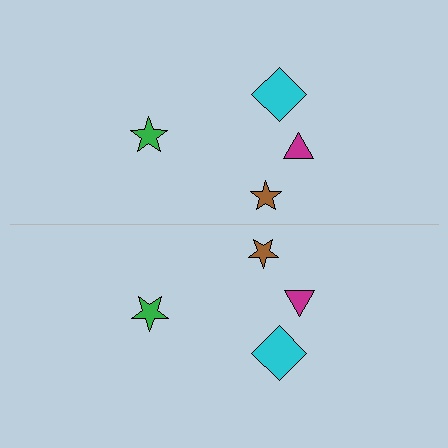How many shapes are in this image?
There are 8 shapes in this image.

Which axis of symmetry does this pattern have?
The pattern has a horizontal axis of symmetry running through the center of the image.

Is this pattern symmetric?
Yes, this pattern has bilateral (reflection) symmetry.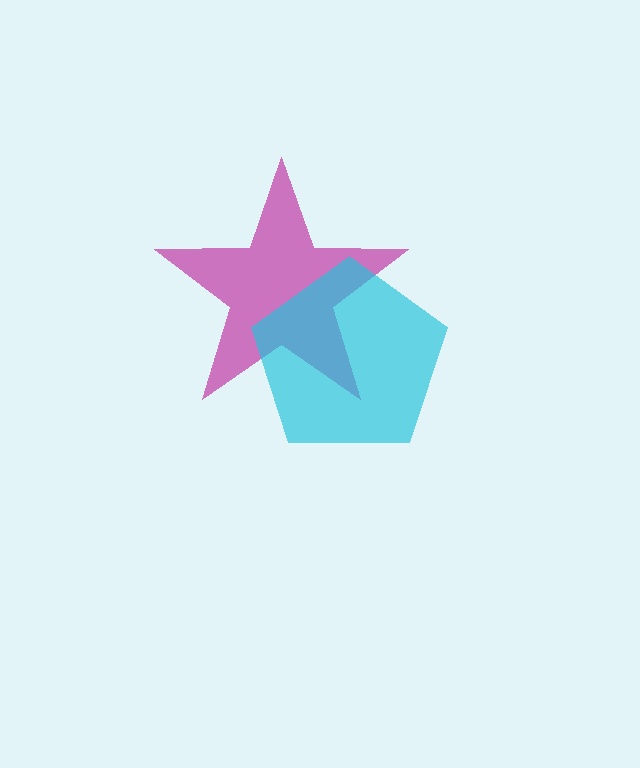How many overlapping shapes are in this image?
There are 2 overlapping shapes in the image.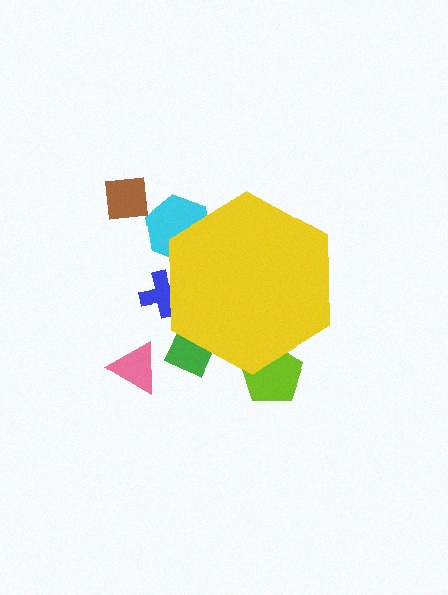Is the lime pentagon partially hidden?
Yes, the lime pentagon is partially hidden behind the yellow hexagon.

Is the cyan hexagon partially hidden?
Yes, the cyan hexagon is partially hidden behind the yellow hexagon.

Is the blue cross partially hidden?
Yes, the blue cross is partially hidden behind the yellow hexagon.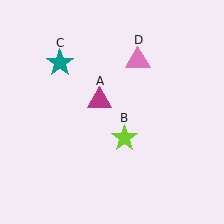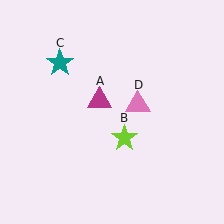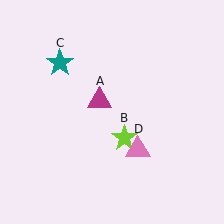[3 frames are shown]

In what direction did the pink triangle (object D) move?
The pink triangle (object D) moved down.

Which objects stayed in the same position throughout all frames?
Magenta triangle (object A) and lime star (object B) and teal star (object C) remained stationary.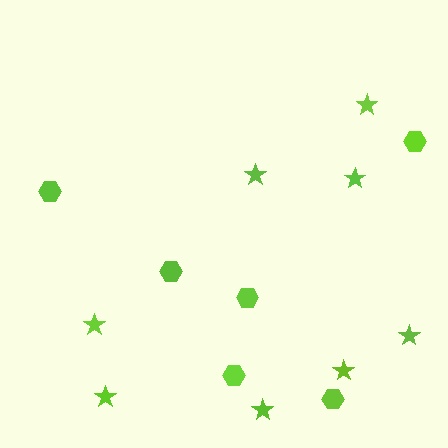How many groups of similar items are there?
There are 2 groups: one group of stars (8) and one group of hexagons (6).